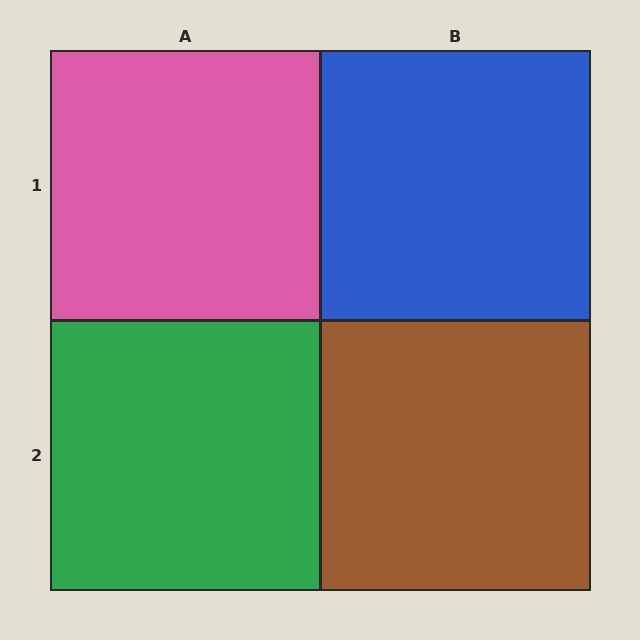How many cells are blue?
1 cell is blue.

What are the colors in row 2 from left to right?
Green, brown.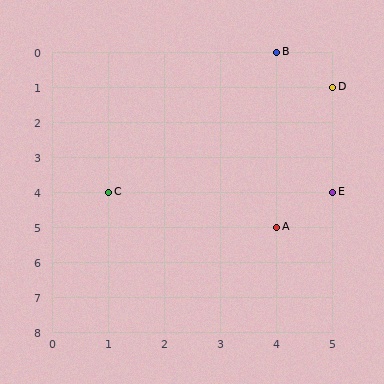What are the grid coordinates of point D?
Point D is at grid coordinates (5, 1).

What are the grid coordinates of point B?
Point B is at grid coordinates (4, 0).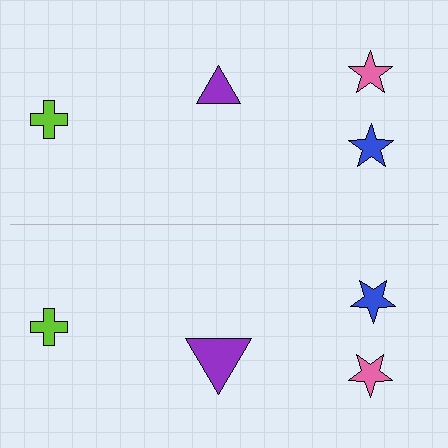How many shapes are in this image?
There are 8 shapes in this image.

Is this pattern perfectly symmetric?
No, the pattern is not perfectly symmetric. The purple triangle on the bottom side has a different size than its mirror counterpart.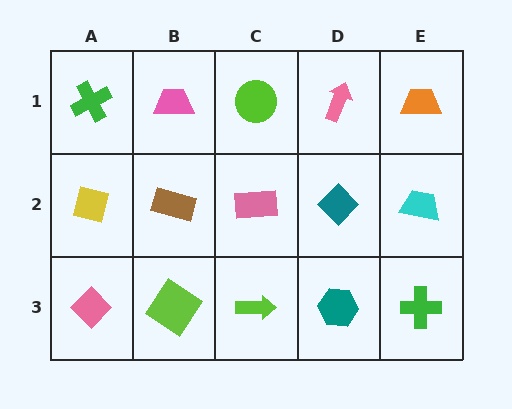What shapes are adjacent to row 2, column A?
A green cross (row 1, column A), a pink diamond (row 3, column A), a brown rectangle (row 2, column B).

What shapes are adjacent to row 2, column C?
A lime circle (row 1, column C), a lime arrow (row 3, column C), a brown rectangle (row 2, column B), a teal diamond (row 2, column D).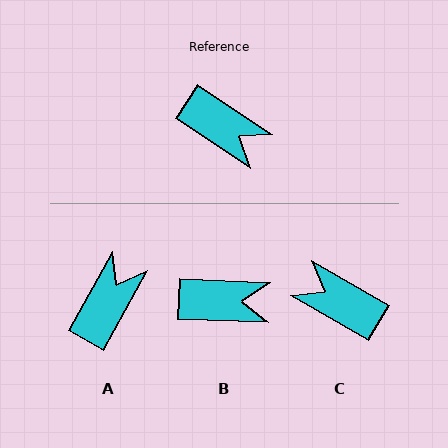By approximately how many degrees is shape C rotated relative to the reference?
Approximately 176 degrees clockwise.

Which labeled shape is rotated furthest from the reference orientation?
C, about 176 degrees away.